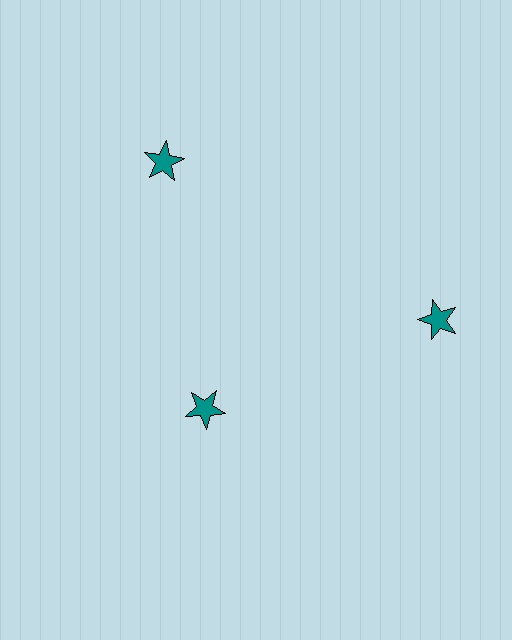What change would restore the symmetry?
The symmetry would be restored by moving it outward, back onto the ring so that all 3 stars sit at equal angles and equal distance from the center.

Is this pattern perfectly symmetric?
No. The 3 teal stars are arranged in a ring, but one element near the 7 o'clock position is pulled inward toward the center, breaking the 3-fold rotational symmetry.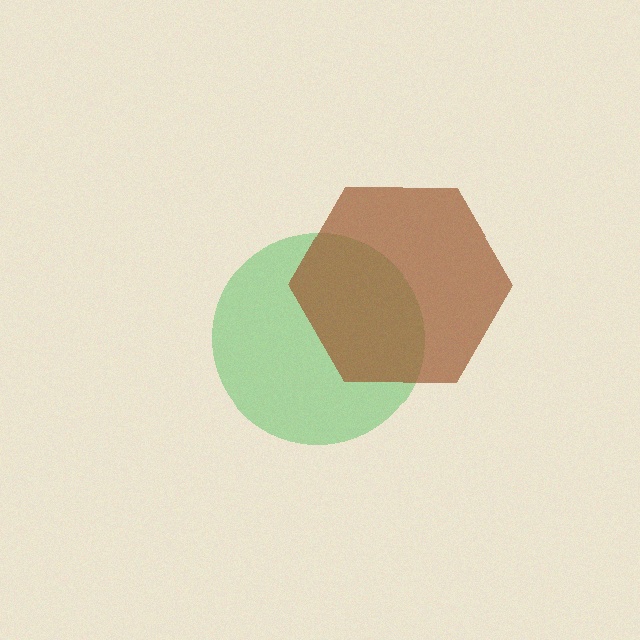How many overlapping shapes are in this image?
There are 2 overlapping shapes in the image.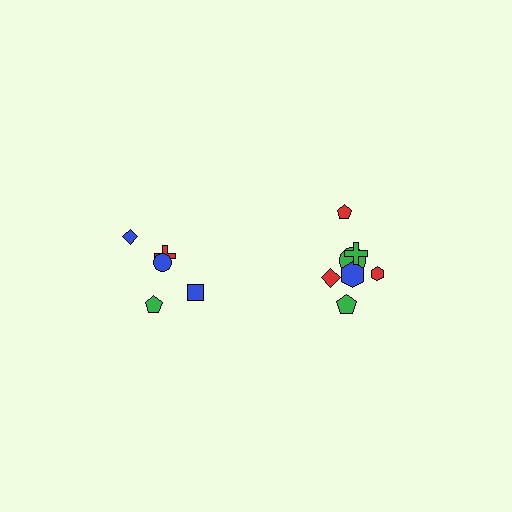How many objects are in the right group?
There are 7 objects.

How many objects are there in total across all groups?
There are 12 objects.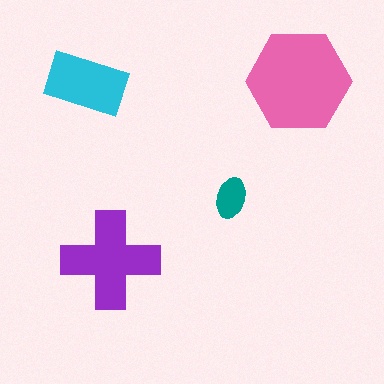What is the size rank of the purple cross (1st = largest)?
2nd.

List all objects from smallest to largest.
The teal ellipse, the cyan rectangle, the purple cross, the pink hexagon.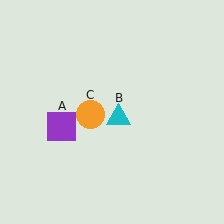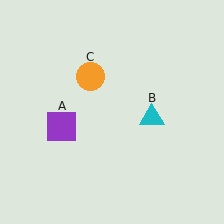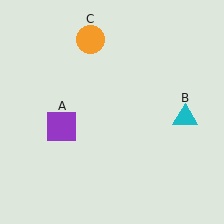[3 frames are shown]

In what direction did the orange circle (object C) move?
The orange circle (object C) moved up.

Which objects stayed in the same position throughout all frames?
Purple square (object A) remained stationary.